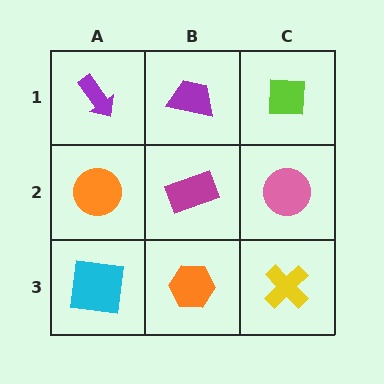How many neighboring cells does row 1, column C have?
2.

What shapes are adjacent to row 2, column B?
A purple trapezoid (row 1, column B), an orange hexagon (row 3, column B), an orange circle (row 2, column A), a pink circle (row 2, column C).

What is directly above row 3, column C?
A pink circle.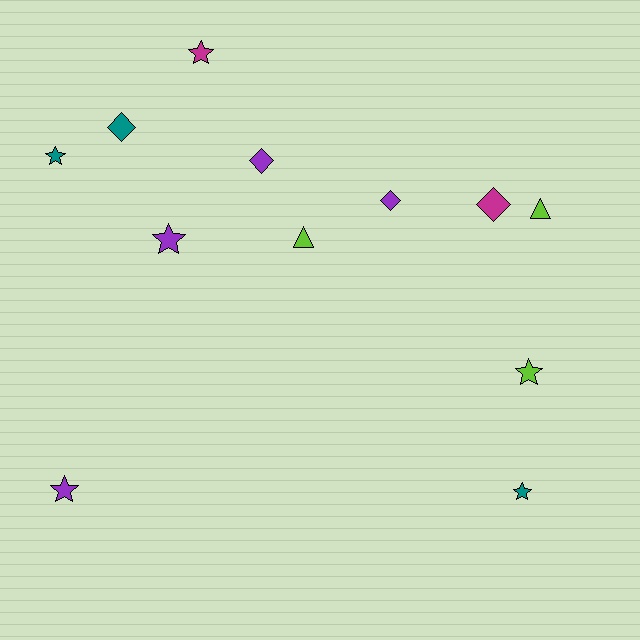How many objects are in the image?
There are 12 objects.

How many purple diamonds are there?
There are 2 purple diamonds.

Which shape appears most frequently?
Star, with 6 objects.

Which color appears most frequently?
Purple, with 4 objects.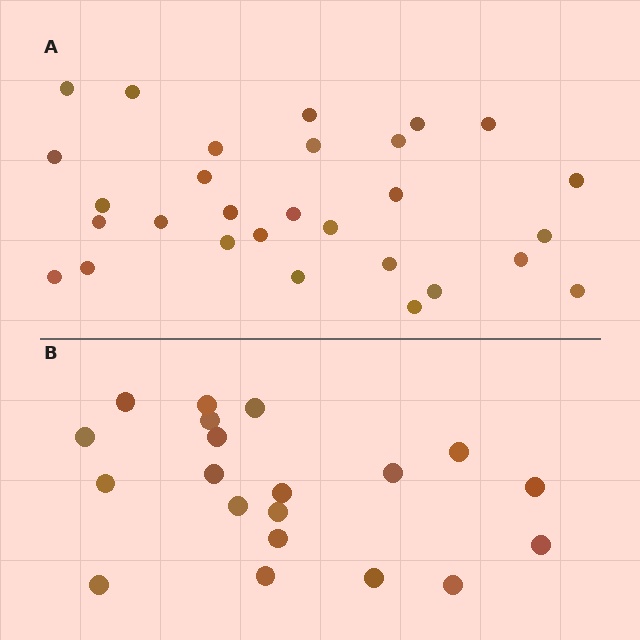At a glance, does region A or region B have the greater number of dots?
Region A (the top region) has more dots.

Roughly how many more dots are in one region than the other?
Region A has roughly 8 or so more dots than region B.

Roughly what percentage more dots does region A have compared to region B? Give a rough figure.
About 45% more.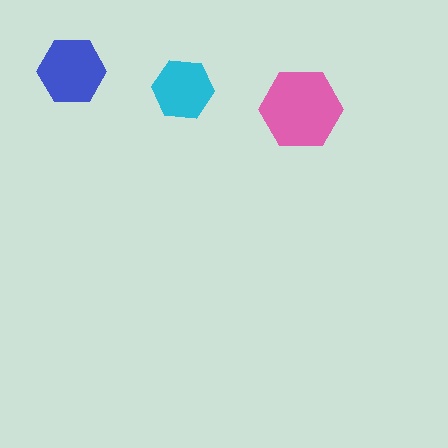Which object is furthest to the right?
The pink hexagon is rightmost.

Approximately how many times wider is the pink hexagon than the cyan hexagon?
About 1.5 times wider.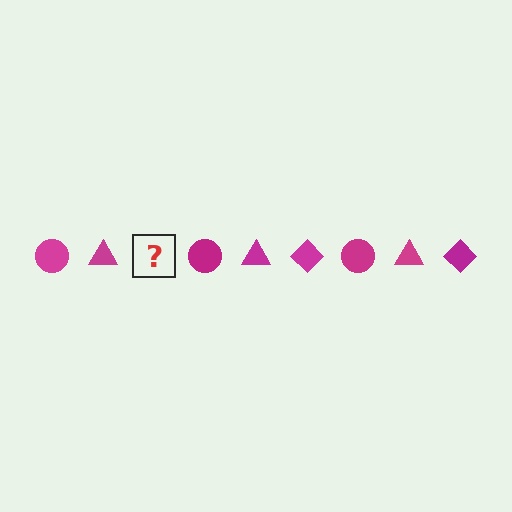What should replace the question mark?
The question mark should be replaced with a magenta diamond.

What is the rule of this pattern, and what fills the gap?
The rule is that the pattern cycles through circle, triangle, diamond shapes in magenta. The gap should be filled with a magenta diamond.